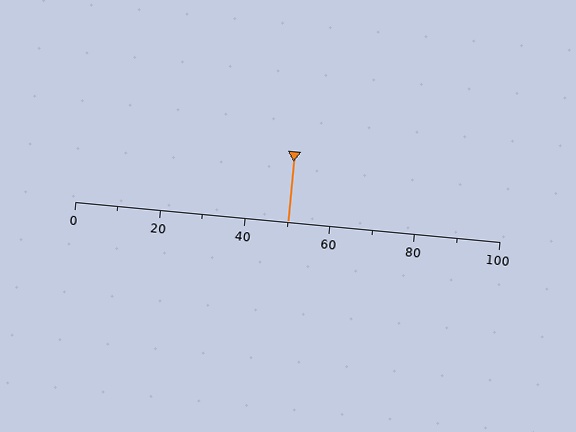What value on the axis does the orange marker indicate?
The marker indicates approximately 50.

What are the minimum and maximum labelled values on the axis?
The axis runs from 0 to 100.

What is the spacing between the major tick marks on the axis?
The major ticks are spaced 20 apart.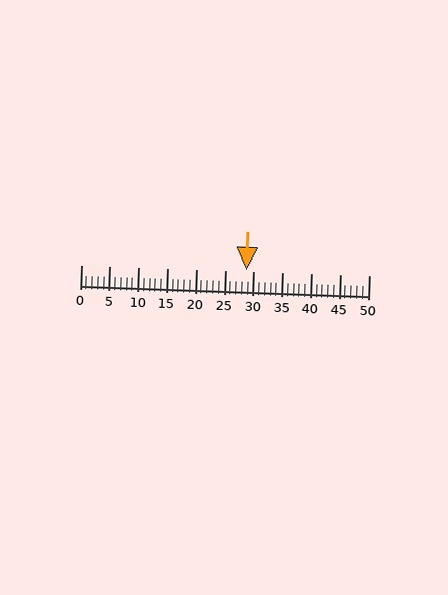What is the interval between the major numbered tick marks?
The major tick marks are spaced 5 units apart.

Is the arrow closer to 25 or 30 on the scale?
The arrow is closer to 30.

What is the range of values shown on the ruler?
The ruler shows values from 0 to 50.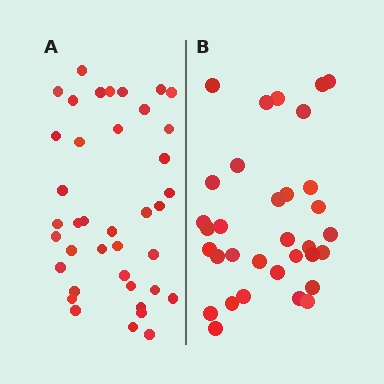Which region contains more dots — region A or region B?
Region A (the left region) has more dots.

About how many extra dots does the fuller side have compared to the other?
Region A has about 6 more dots than region B.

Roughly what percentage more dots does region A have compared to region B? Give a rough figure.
About 20% more.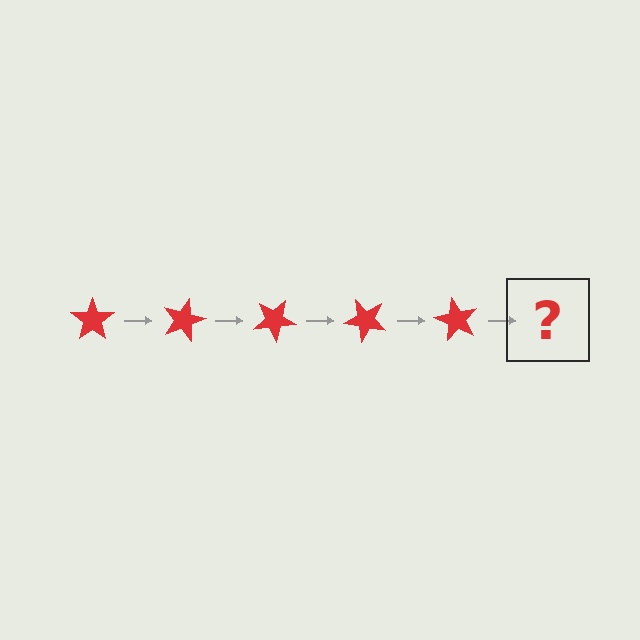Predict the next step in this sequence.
The next step is a red star rotated 75 degrees.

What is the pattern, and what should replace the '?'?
The pattern is that the star rotates 15 degrees each step. The '?' should be a red star rotated 75 degrees.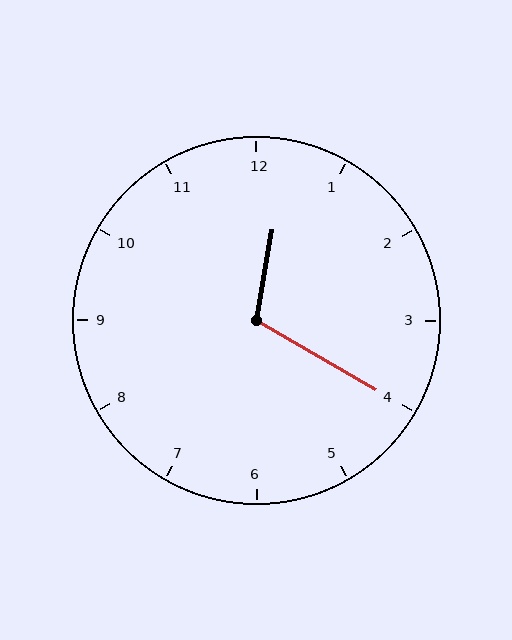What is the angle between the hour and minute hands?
Approximately 110 degrees.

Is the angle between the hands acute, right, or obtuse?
It is obtuse.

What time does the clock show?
12:20.